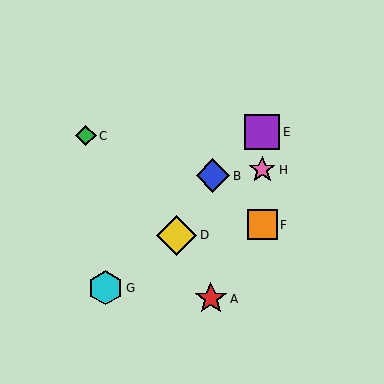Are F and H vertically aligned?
Yes, both are at x≈262.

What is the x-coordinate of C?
Object C is at x≈86.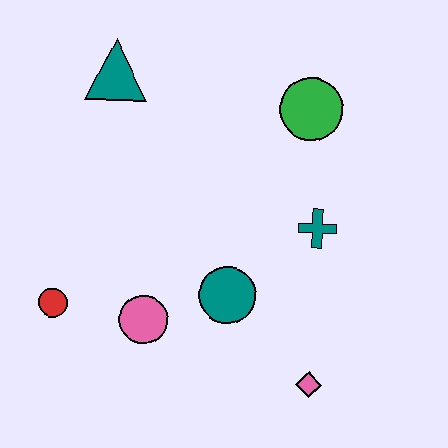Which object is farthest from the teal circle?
The teal triangle is farthest from the teal circle.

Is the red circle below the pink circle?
No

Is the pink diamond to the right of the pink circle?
Yes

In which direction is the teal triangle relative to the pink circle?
The teal triangle is above the pink circle.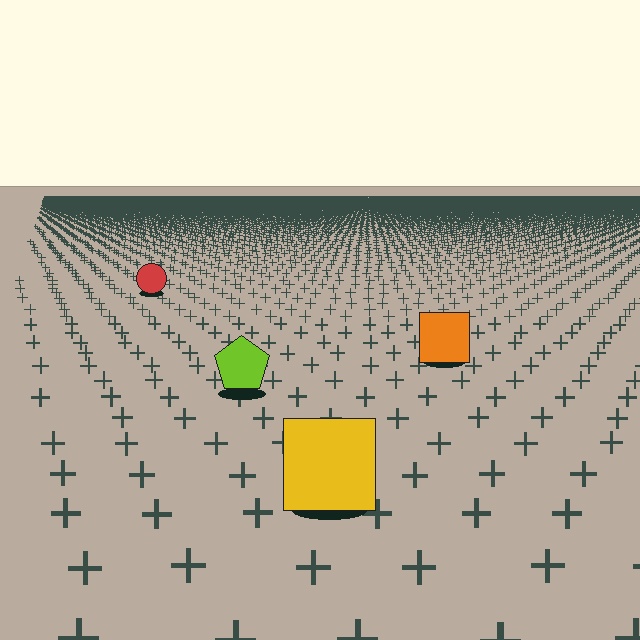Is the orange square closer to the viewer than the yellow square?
No. The yellow square is closer — you can tell from the texture gradient: the ground texture is coarser near it.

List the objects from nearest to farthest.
From nearest to farthest: the yellow square, the lime pentagon, the orange square, the red circle.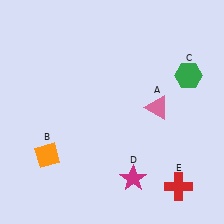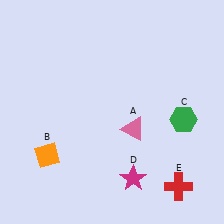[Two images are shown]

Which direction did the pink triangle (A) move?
The pink triangle (A) moved left.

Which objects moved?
The objects that moved are: the pink triangle (A), the green hexagon (C).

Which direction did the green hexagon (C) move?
The green hexagon (C) moved down.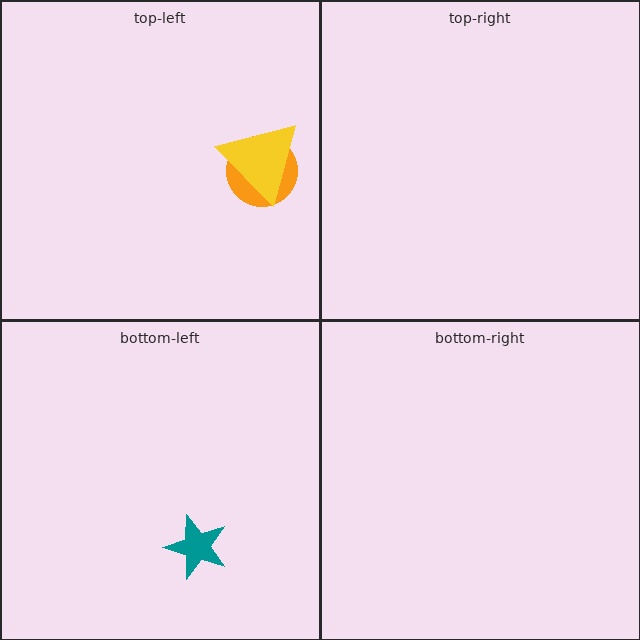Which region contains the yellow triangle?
The top-left region.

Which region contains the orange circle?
The top-left region.